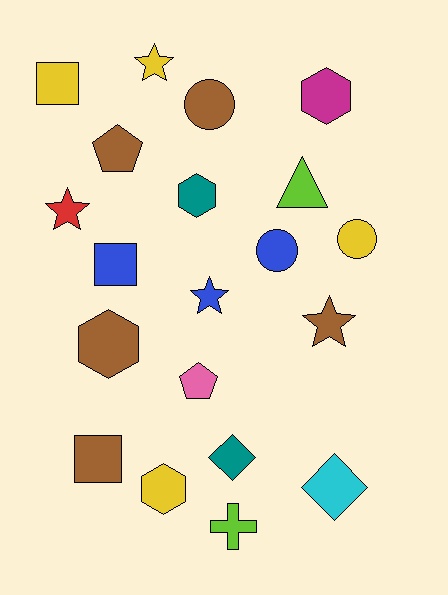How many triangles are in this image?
There is 1 triangle.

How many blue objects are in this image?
There are 3 blue objects.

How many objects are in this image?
There are 20 objects.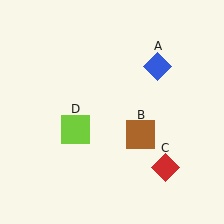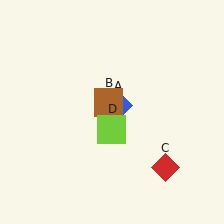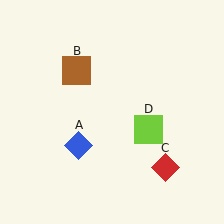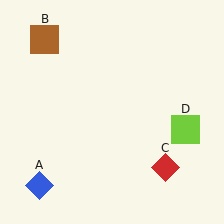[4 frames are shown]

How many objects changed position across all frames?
3 objects changed position: blue diamond (object A), brown square (object B), lime square (object D).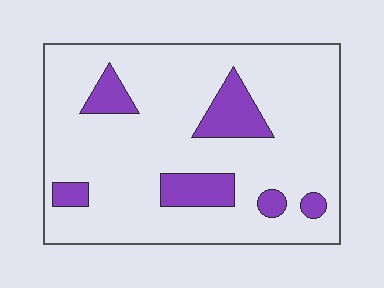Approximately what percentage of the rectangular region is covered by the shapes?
Approximately 15%.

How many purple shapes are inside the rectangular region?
6.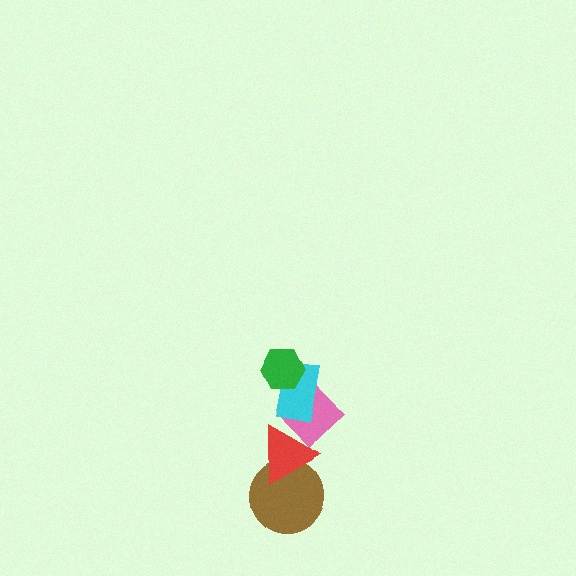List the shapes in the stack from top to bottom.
From top to bottom: the green hexagon, the cyan rectangle, the pink diamond, the red triangle, the brown circle.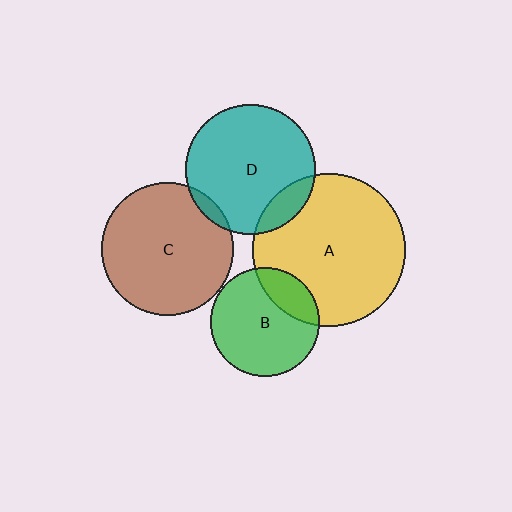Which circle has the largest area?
Circle A (yellow).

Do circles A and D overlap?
Yes.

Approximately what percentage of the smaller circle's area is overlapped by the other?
Approximately 15%.